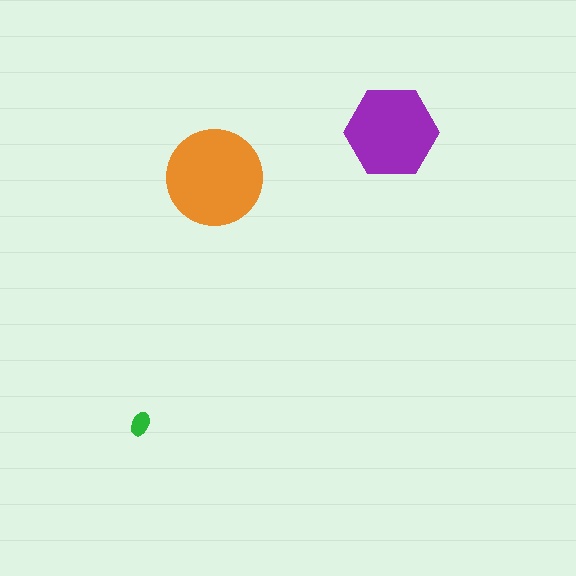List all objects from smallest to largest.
The green ellipse, the purple hexagon, the orange circle.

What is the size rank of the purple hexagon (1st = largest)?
2nd.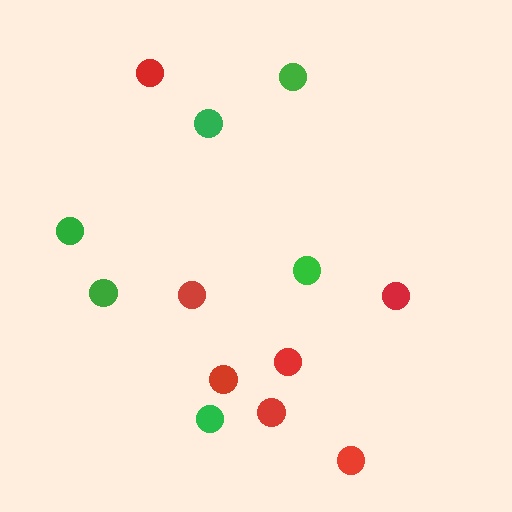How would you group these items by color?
There are 2 groups: one group of green circles (6) and one group of red circles (7).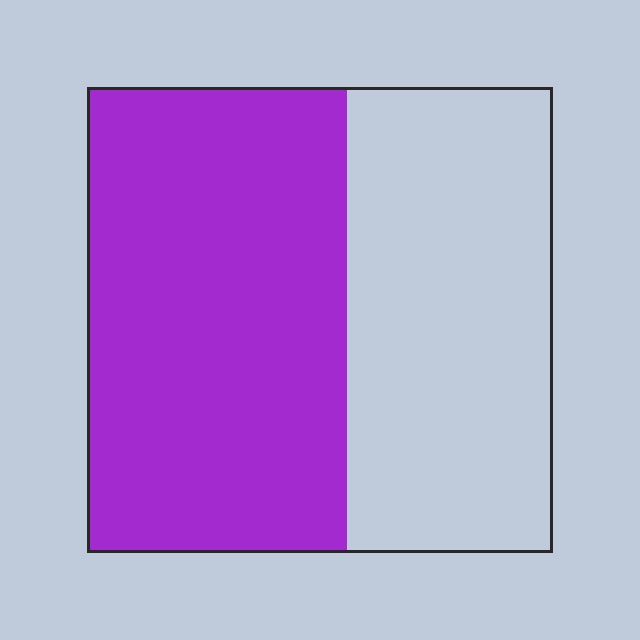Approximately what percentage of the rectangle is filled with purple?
Approximately 55%.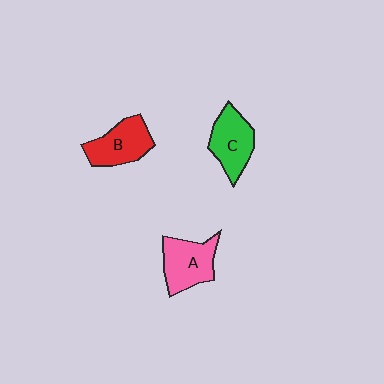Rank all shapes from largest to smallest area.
From largest to smallest: A (pink), C (green), B (red).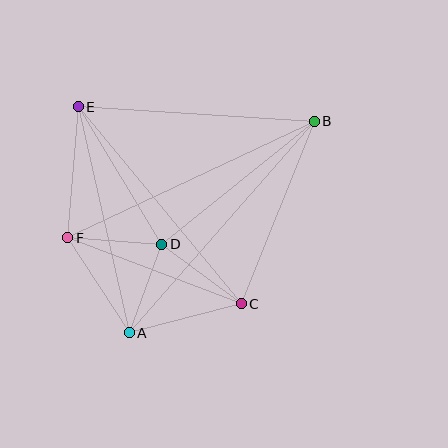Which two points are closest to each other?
Points A and D are closest to each other.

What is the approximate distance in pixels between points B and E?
The distance between B and E is approximately 237 pixels.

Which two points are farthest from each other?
Points A and B are farthest from each other.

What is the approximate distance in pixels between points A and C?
The distance between A and C is approximately 116 pixels.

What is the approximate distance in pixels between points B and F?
The distance between B and F is approximately 273 pixels.